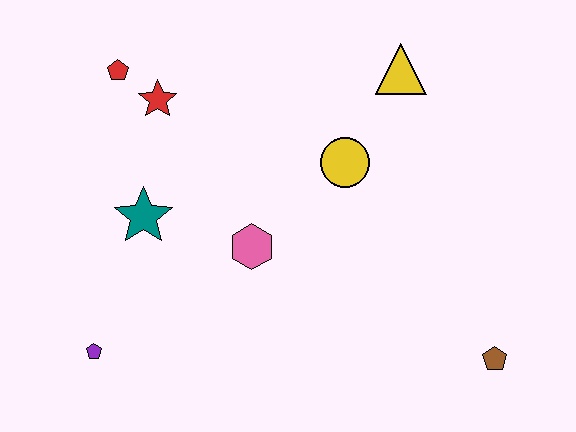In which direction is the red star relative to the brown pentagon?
The red star is to the left of the brown pentagon.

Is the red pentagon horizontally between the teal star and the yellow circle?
No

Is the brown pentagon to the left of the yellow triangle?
No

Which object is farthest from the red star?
The brown pentagon is farthest from the red star.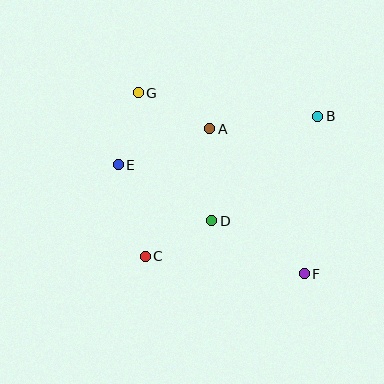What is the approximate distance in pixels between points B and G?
The distance between B and G is approximately 181 pixels.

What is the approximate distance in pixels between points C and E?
The distance between C and E is approximately 95 pixels.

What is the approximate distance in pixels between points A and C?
The distance between A and C is approximately 143 pixels.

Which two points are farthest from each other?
Points F and G are farthest from each other.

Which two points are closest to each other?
Points E and G are closest to each other.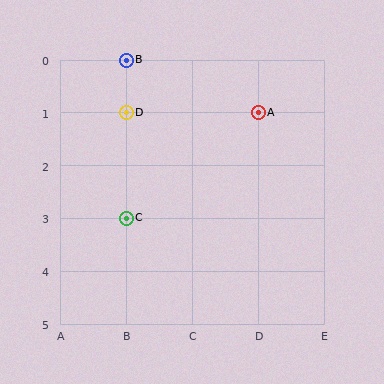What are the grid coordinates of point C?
Point C is at grid coordinates (B, 3).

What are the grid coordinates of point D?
Point D is at grid coordinates (B, 1).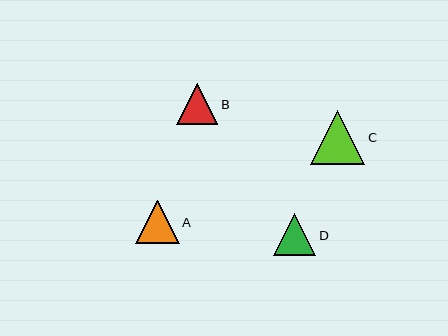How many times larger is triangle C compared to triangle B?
Triangle C is approximately 1.3 times the size of triangle B.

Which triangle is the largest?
Triangle C is the largest with a size of approximately 54 pixels.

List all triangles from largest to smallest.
From largest to smallest: C, A, D, B.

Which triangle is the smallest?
Triangle B is the smallest with a size of approximately 41 pixels.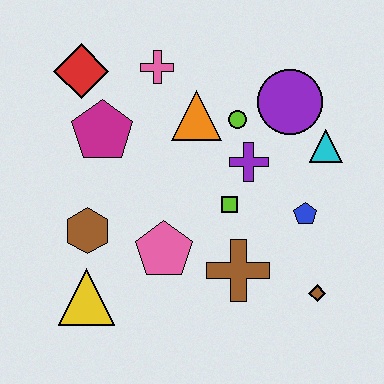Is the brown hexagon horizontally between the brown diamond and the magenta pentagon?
No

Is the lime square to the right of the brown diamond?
No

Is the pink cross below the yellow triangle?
No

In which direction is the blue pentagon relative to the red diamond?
The blue pentagon is to the right of the red diamond.